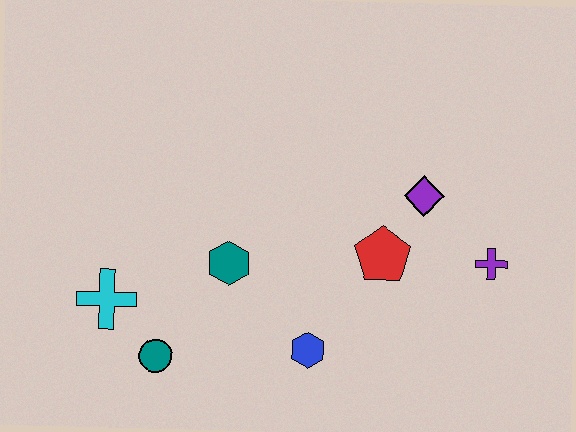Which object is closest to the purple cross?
The purple diamond is closest to the purple cross.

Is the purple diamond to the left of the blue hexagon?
No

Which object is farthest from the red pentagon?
The cyan cross is farthest from the red pentagon.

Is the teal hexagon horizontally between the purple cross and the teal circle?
Yes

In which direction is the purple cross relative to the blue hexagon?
The purple cross is to the right of the blue hexagon.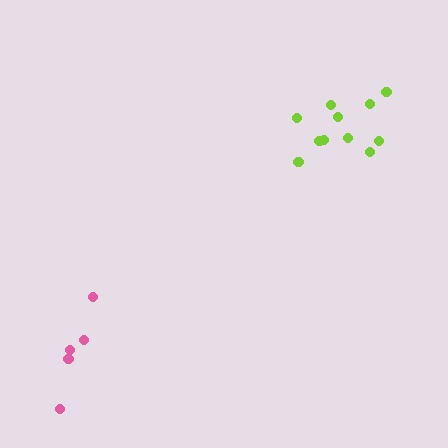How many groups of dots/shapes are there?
There are 2 groups.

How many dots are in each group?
Group 1: 11 dots, Group 2: 5 dots (16 total).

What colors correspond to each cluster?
The clusters are colored: lime, pink.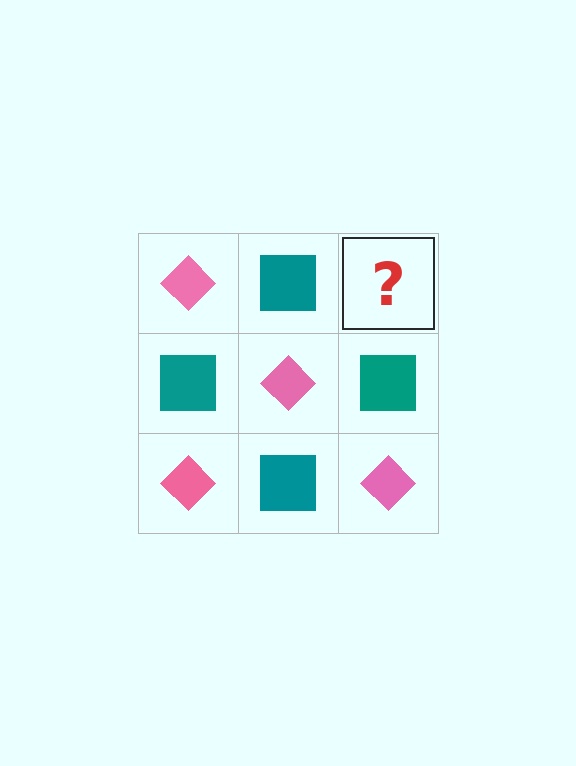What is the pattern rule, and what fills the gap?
The rule is that it alternates pink diamond and teal square in a checkerboard pattern. The gap should be filled with a pink diamond.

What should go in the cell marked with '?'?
The missing cell should contain a pink diamond.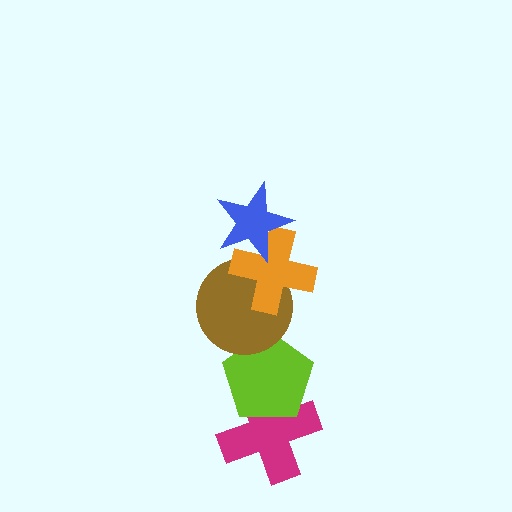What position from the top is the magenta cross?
The magenta cross is 5th from the top.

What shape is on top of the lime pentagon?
The brown circle is on top of the lime pentagon.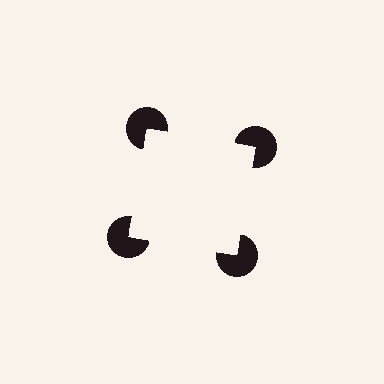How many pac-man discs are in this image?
There are 4 — one at each vertex of the illusory square.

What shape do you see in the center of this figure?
An illusory square — its edges are inferred from the aligned wedge cuts in the pac-man discs, not physically drawn.